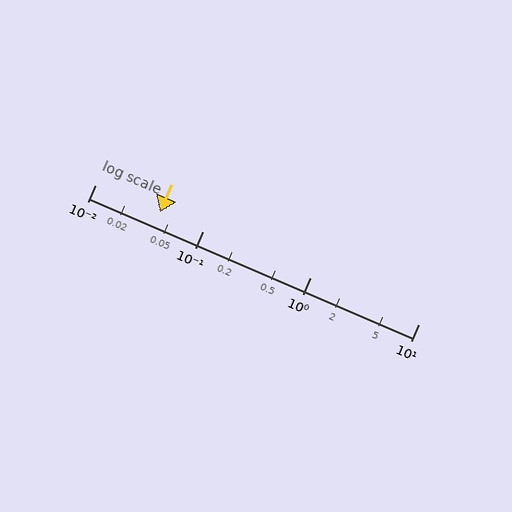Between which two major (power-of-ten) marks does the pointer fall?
The pointer is between 0.01 and 0.1.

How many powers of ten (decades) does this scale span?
The scale spans 3 decades, from 0.01 to 10.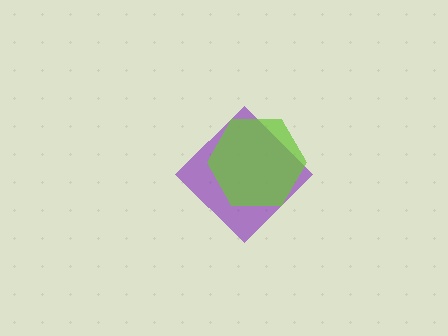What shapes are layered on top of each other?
The layered shapes are: a purple diamond, a lime hexagon.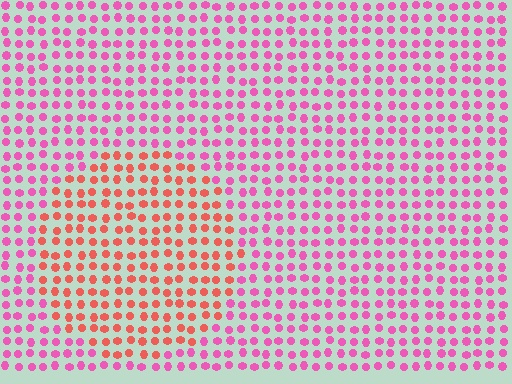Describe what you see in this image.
The image is filled with small pink elements in a uniform arrangement. A circle-shaped region is visible where the elements are tinted to a slightly different hue, forming a subtle color boundary.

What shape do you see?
I see a circle.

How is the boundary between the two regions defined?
The boundary is defined purely by a slight shift in hue (about 41 degrees). Spacing, size, and orientation are identical on both sides.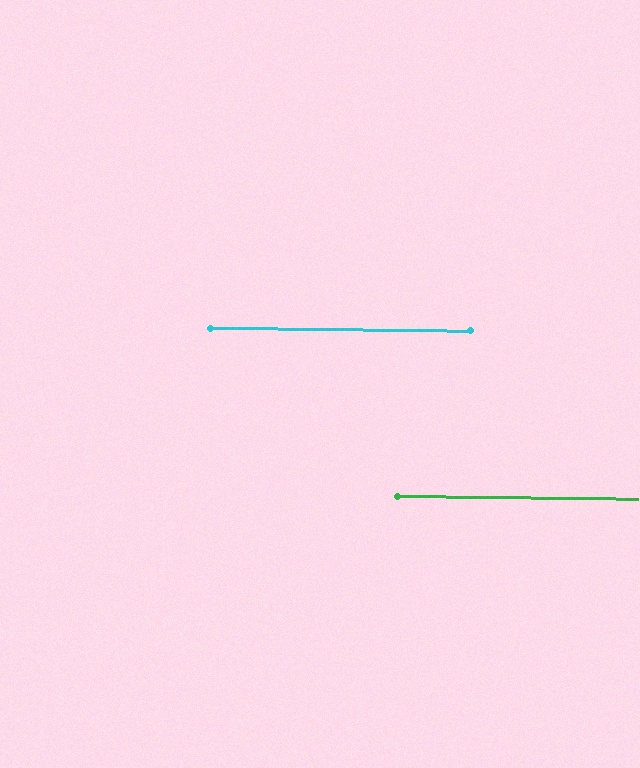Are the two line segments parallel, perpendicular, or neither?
Parallel — their directions differ by only 0.1°.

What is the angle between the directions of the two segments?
Approximately 0 degrees.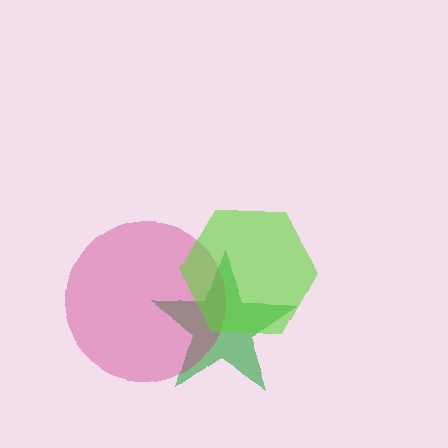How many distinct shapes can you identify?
There are 3 distinct shapes: a green star, a magenta circle, a lime hexagon.